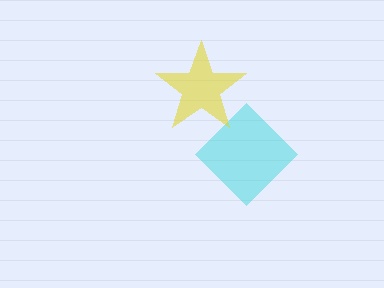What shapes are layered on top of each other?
The layered shapes are: a cyan diamond, a yellow star.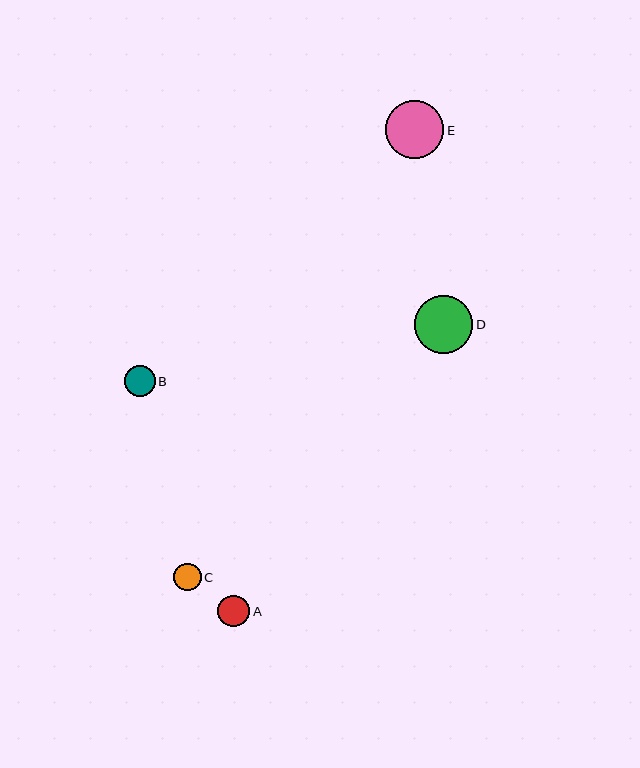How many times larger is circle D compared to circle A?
Circle D is approximately 1.8 times the size of circle A.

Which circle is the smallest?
Circle C is the smallest with a size of approximately 27 pixels.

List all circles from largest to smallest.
From largest to smallest: E, D, A, B, C.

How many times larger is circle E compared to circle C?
Circle E is approximately 2.1 times the size of circle C.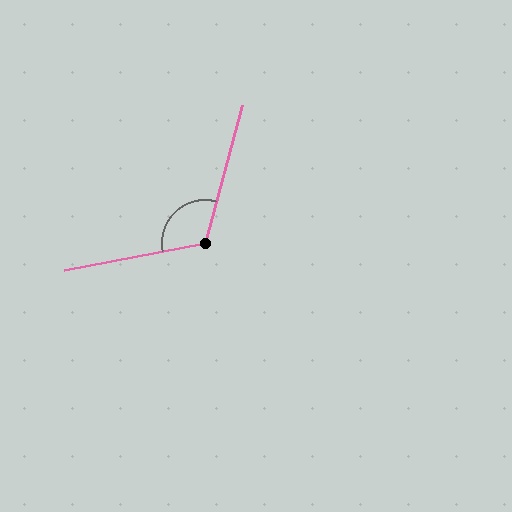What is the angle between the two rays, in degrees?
Approximately 116 degrees.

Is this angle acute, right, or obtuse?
It is obtuse.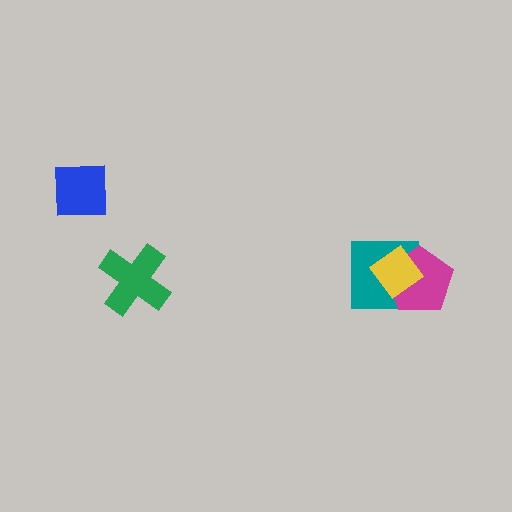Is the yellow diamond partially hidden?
No, no other shape covers it.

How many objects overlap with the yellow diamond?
2 objects overlap with the yellow diamond.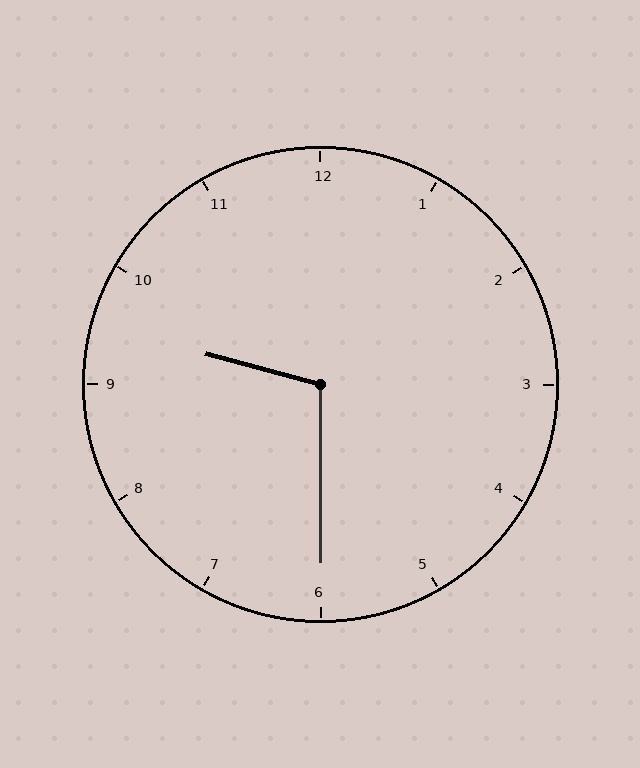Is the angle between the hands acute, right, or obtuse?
It is obtuse.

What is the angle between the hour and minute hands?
Approximately 105 degrees.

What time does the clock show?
9:30.